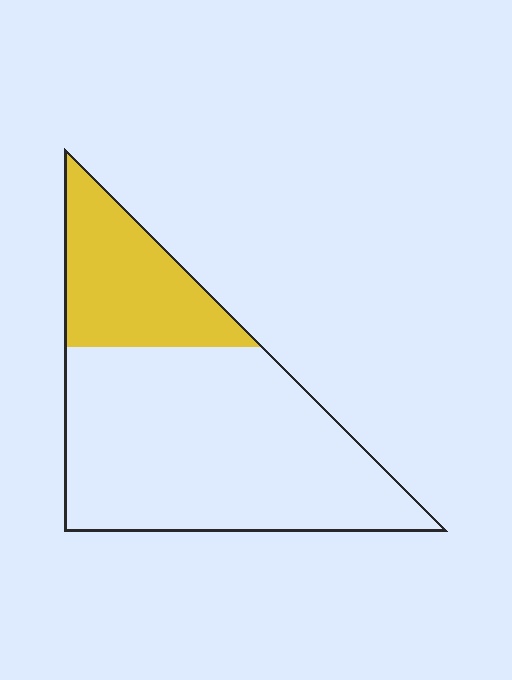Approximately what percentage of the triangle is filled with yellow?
Approximately 25%.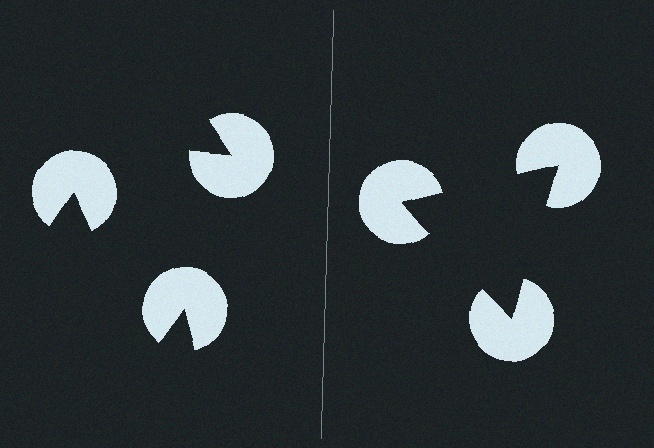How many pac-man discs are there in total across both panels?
6 — 3 on each side.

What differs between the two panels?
The pac-man discs are positioned identically on both sides; only the wedge orientations differ. On the right they align to a triangle; on the left they are misaligned.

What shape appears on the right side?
An illusory triangle.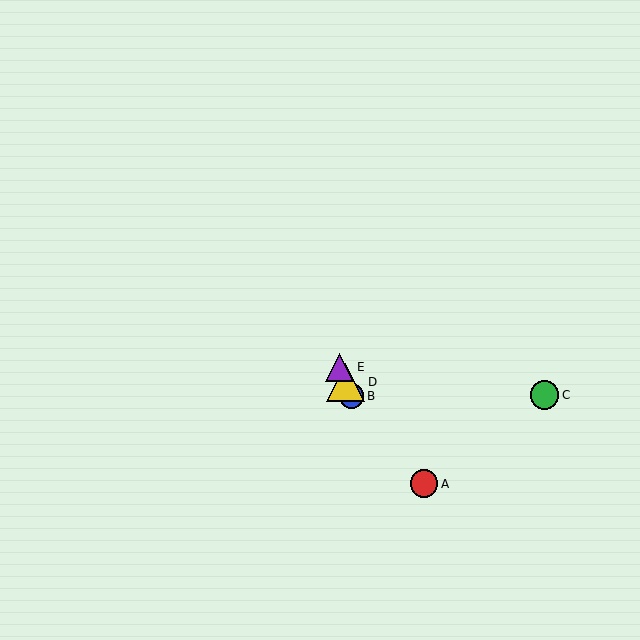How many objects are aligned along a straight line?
3 objects (B, D, E) are aligned along a straight line.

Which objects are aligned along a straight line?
Objects B, D, E are aligned along a straight line.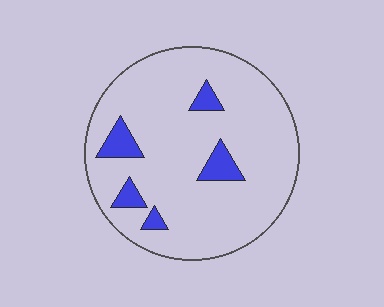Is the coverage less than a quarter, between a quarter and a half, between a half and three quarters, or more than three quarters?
Less than a quarter.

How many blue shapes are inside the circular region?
5.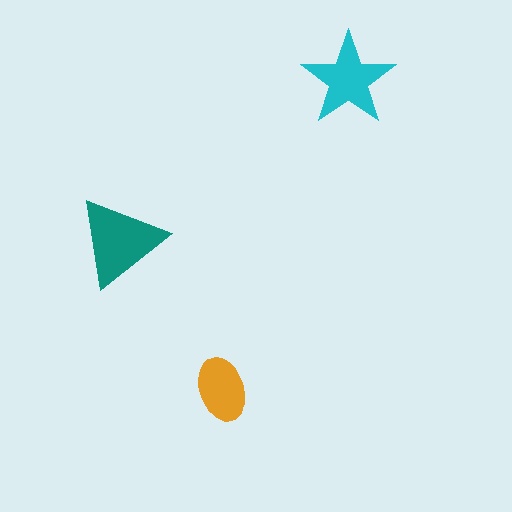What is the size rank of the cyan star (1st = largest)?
2nd.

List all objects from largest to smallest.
The teal triangle, the cyan star, the orange ellipse.